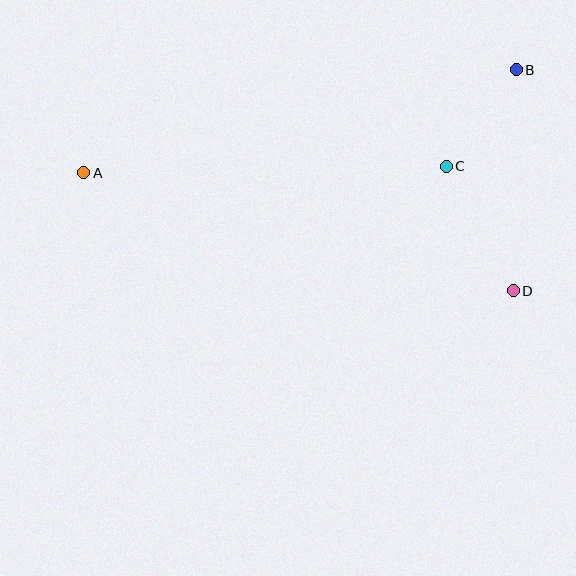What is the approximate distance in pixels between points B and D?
The distance between B and D is approximately 221 pixels.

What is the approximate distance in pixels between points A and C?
The distance between A and C is approximately 363 pixels.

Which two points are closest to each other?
Points B and C are closest to each other.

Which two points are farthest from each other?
Points A and D are farthest from each other.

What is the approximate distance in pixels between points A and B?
The distance between A and B is approximately 444 pixels.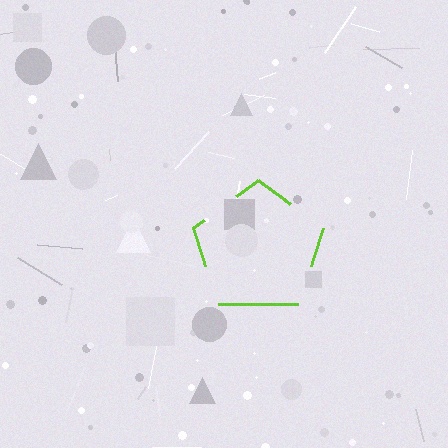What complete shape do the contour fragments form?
The contour fragments form a pentagon.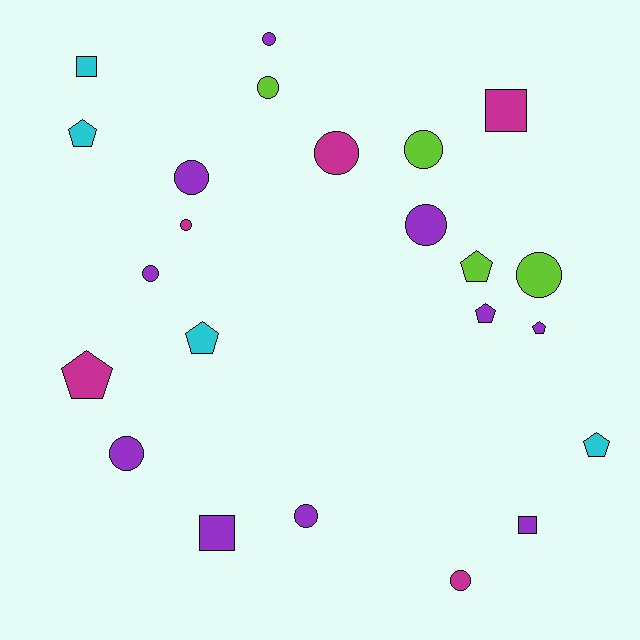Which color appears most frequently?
Purple, with 10 objects.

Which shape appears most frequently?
Circle, with 12 objects.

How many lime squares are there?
There are no lime squares.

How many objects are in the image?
There are 23 objects.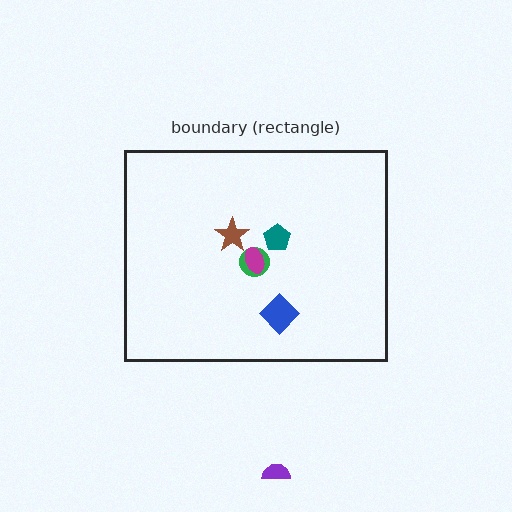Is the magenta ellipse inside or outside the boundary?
Inside.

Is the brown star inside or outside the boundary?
Inside.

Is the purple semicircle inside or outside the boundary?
Outside.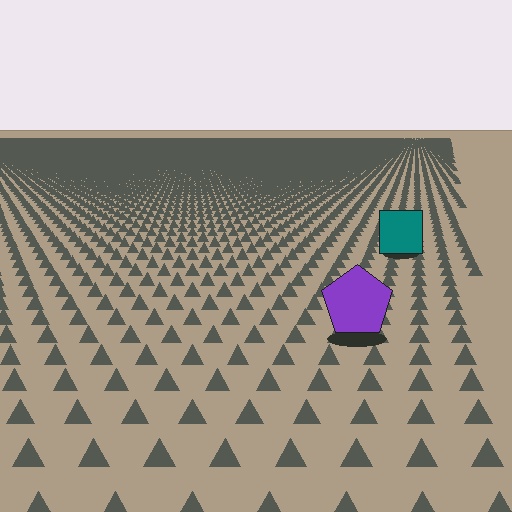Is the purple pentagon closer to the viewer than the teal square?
Yes. The purple pentagon is closer — you can tell from the texture gradient: the ground texture is coarser near it.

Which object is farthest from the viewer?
The teal square is farthest from the viewer. It appears smaller and the ground texture around it is denser.